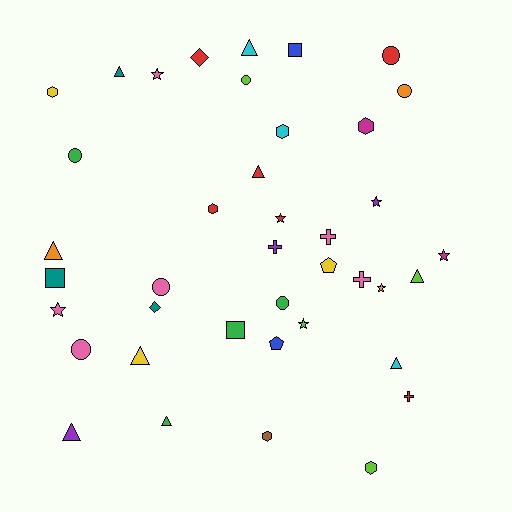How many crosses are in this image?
There are 4 crosses.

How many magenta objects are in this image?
There are 2 magenta objects.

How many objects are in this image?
There are 40 objects.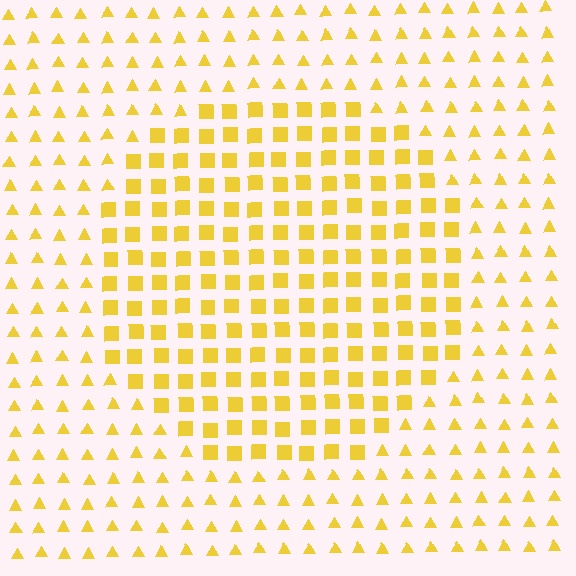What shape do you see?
I see a circle.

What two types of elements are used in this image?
The image uses squares inside the circle region and triangles outside it.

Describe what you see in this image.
The image is filled with small yellow elements arranged in a uniform grid. A circle-shaped region contains squares, while the surrounding area contains triangles. The boundary is defined purely by the change in element shape.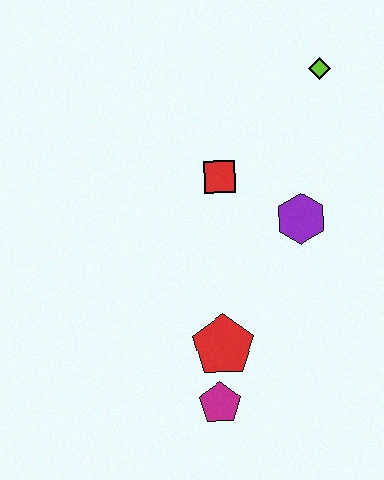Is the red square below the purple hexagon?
No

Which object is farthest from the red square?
The magenta pentagon is farthest from the red square.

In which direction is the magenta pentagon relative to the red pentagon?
The magenta pentagon is below the red pentagon.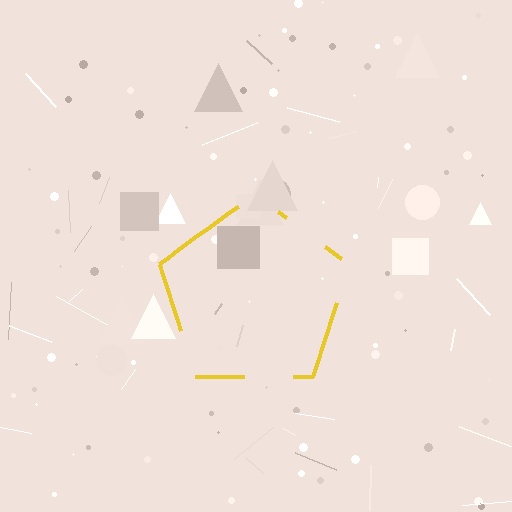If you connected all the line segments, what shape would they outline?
They would outline a pentagon.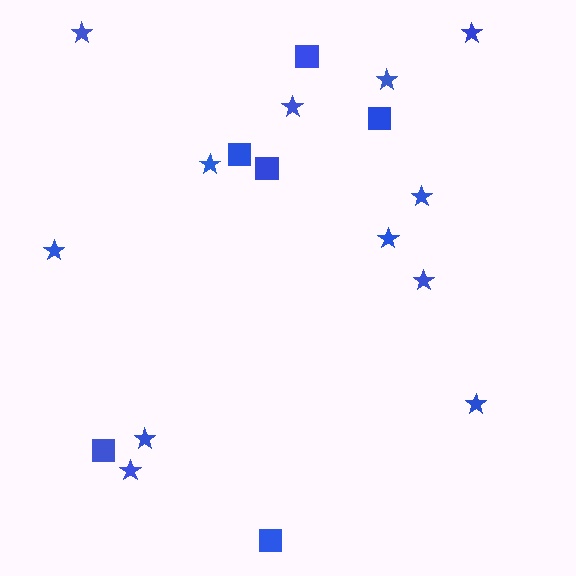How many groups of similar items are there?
There are 2 groups: one group of stars (12) and one group of squares (6).